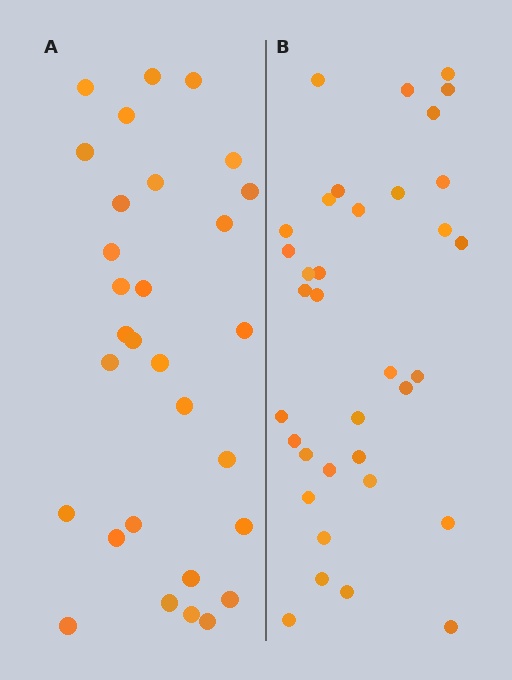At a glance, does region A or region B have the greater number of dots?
Region B (the right region) has more dots.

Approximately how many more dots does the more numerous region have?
Region B has about 5 more dots than region A.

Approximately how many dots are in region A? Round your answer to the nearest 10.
About 30 dots.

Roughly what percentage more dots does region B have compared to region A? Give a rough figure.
About 15% more.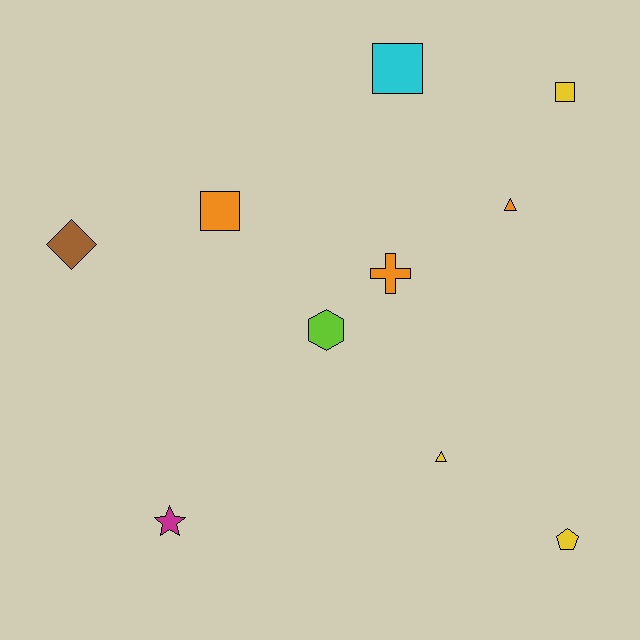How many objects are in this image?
There are 10 objects.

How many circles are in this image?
There are no circles.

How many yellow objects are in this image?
There are 3 yellow objects.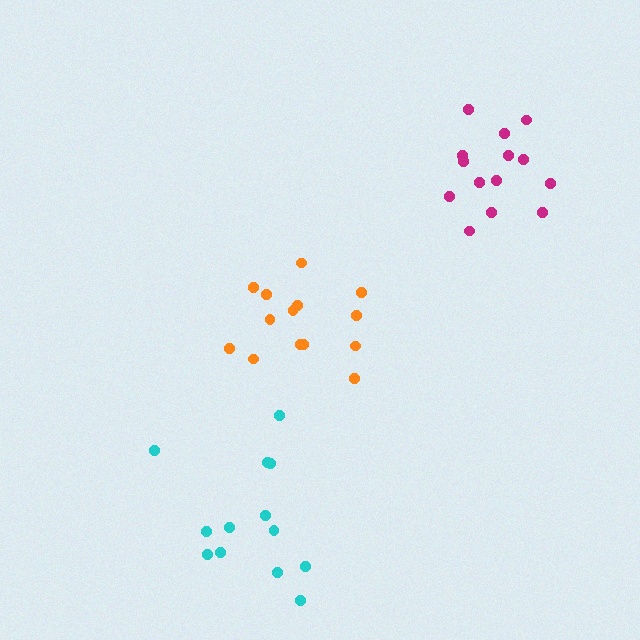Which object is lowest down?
The cyan cluster is bottommost.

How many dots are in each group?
Group 1: 13 dots, Group 2: 14 dots, Group 3: 14 dots (41 total).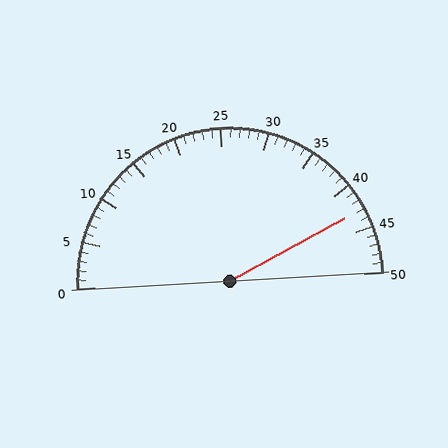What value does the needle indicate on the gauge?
The needle indicates approximately 43.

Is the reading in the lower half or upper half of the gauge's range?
The reading is in the upper half of the range (0 to 50).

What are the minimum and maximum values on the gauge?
The gauge ranges from 0 to 50.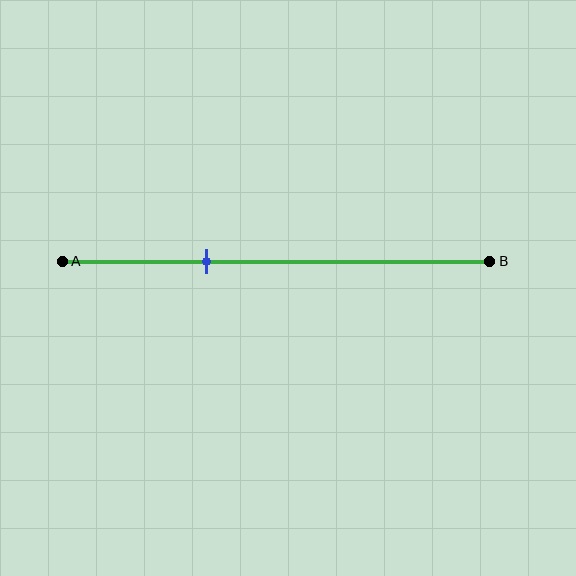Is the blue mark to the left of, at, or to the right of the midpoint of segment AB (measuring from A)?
The blue mark is to the left of the midpoint of segment AB.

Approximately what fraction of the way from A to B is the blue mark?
The blue mark is approximately 35% of the way from A to B.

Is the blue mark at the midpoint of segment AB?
No, the mark is at about 35% from A, not at the 50% midpoint.